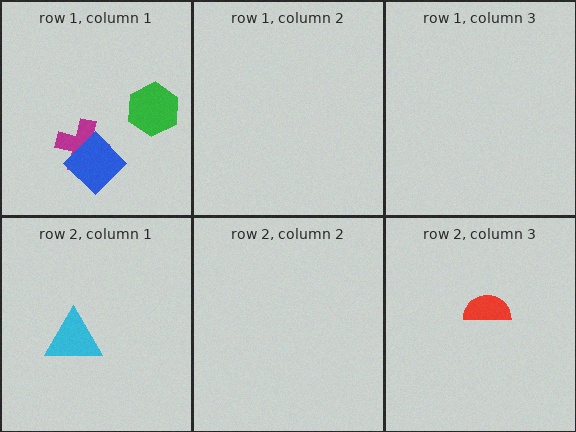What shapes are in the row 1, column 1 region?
The magenta cross, the blue diamond, the green hexagon.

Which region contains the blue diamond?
The row 1, column 1 region.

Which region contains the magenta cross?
The row 1, column 1 region.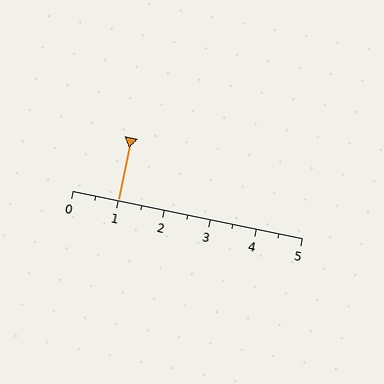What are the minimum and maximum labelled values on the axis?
The axis runs from 0 to 5.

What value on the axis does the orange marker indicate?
The marker indicates approximately 1.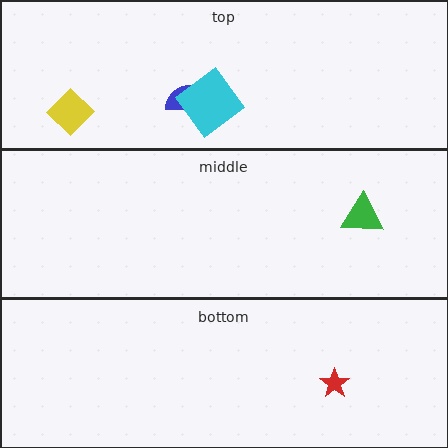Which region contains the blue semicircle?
The top region.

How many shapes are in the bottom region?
1.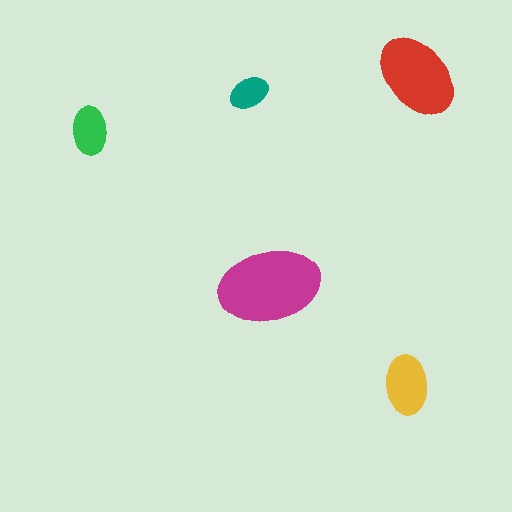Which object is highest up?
The red ellipse is topmost.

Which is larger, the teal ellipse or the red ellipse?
The red one.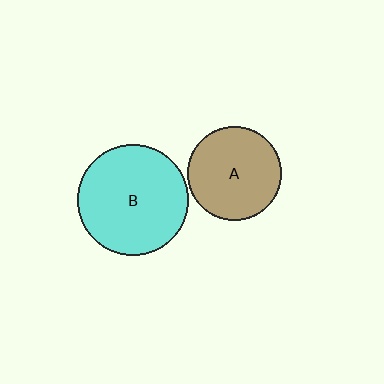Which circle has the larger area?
Circle B (cyan).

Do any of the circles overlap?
No, none of the circles overlap.